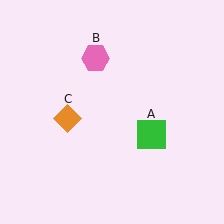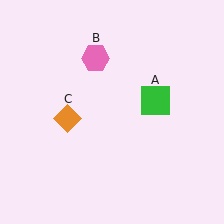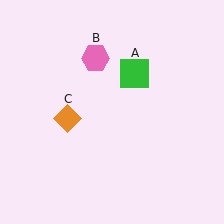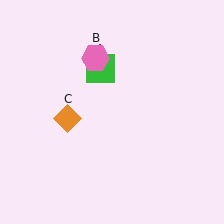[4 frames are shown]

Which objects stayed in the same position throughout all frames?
Pink hexagon (object B) and orange diamond (object C) remained stationary.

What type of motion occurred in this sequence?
The green square (object A) rotated counterclockwise around the center of the scene.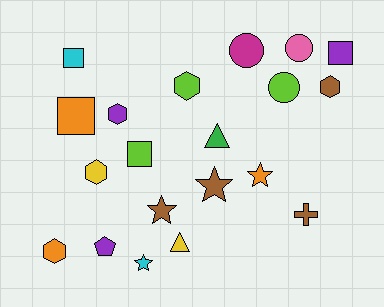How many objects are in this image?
There are 20 objects.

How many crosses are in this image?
There is 1 cross.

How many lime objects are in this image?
There are 3 lime objects.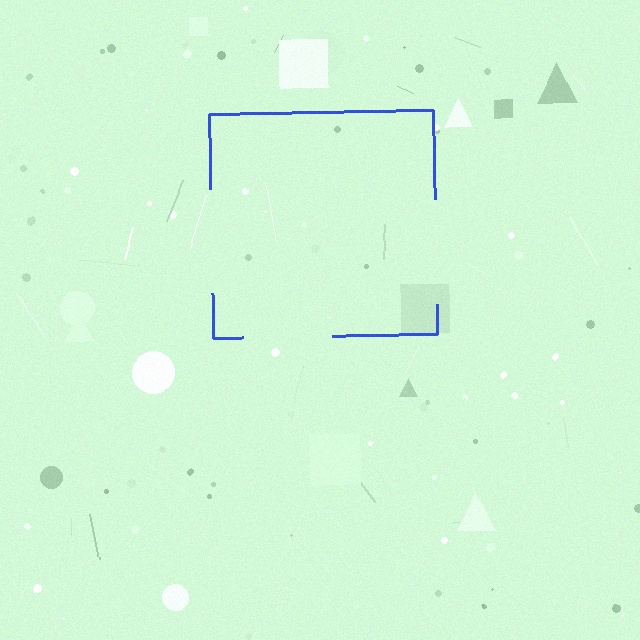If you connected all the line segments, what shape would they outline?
They would outline a square.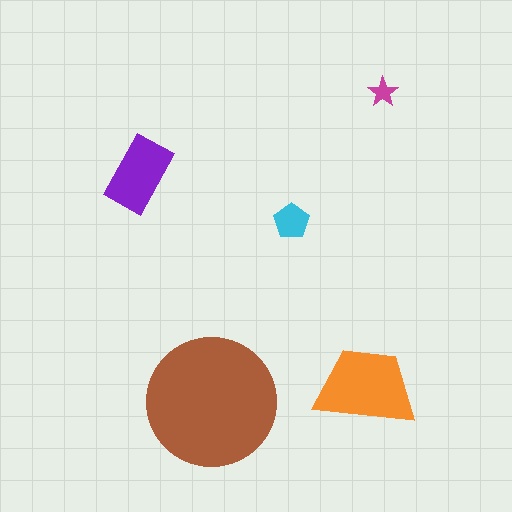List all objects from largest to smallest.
The brown circle, the orange trapezoid, the purple rectangle, the cyan pentagon, the magenta star.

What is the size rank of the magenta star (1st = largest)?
5th.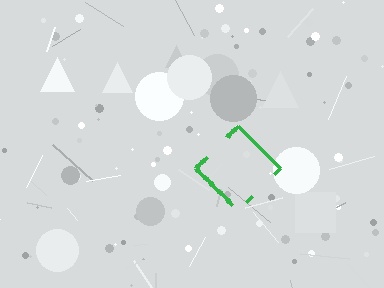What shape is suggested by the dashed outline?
The dashed outline suggests a diamond.